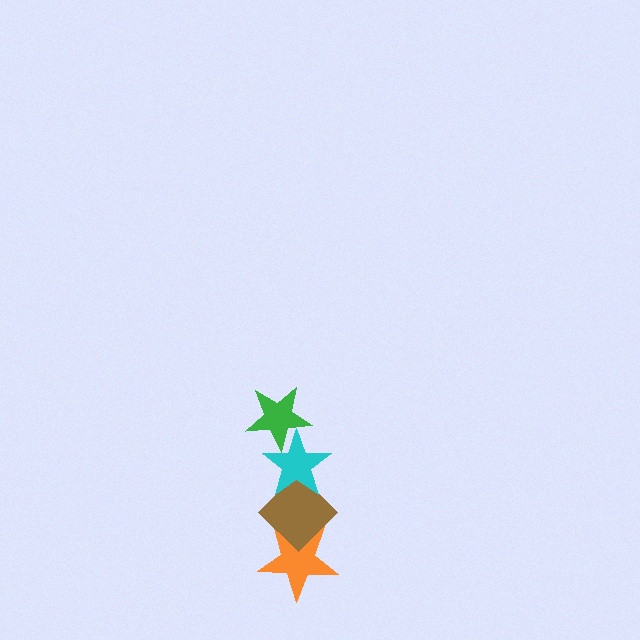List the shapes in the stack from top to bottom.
From top to bottom: the green star, the cyan star, the brown diamond, the orange star.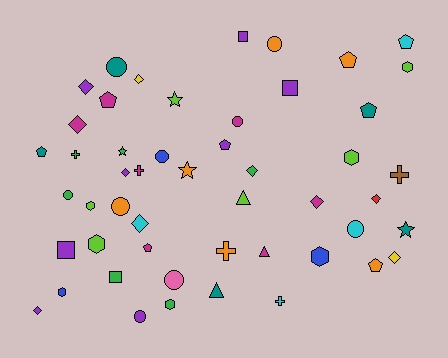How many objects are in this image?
There are 50 objects.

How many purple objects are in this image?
There are 8 purple objects.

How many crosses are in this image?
There are 5 crosses.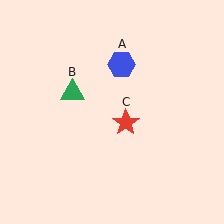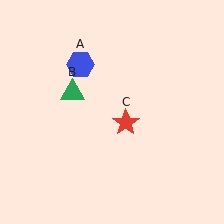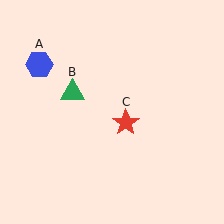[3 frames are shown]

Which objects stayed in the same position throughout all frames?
Green triangle (object B) and red star (object C) remained stationary.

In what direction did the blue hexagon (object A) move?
The blue hexagon (object A) moved left.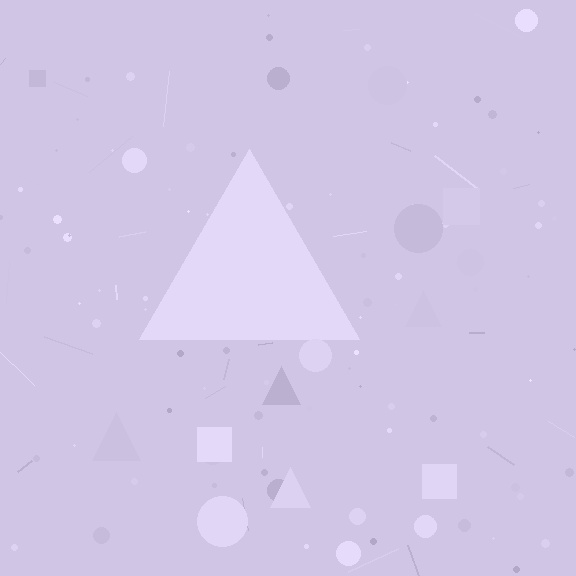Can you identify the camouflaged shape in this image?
The camouflaged shape is a triangle.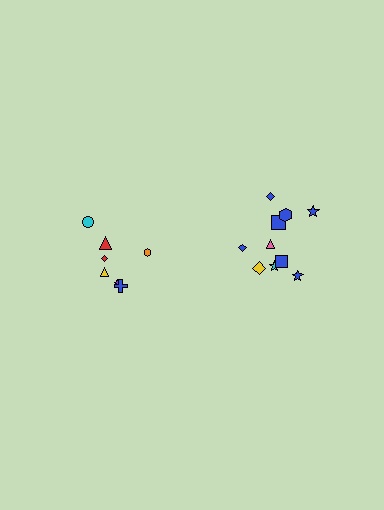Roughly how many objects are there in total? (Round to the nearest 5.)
Roughly 15 objects in total.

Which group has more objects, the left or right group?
The right group.